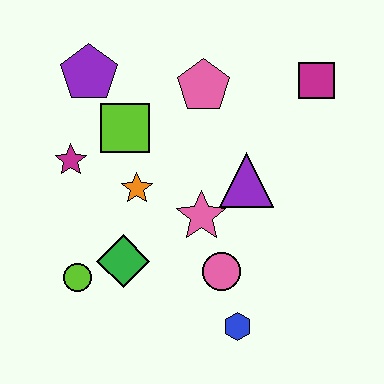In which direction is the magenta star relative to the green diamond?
The magenta star is above the green diamond.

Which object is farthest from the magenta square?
The lime circle is farthest from the magenta square.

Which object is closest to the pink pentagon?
The lime square is closest to the pink pentagon.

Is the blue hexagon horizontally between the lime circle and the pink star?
No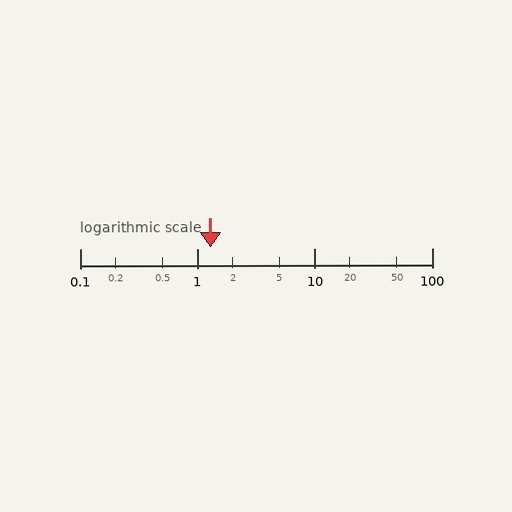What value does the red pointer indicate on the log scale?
The pointer indicates approximately 1.3.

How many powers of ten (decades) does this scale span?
The scale spans 3 decades, from 0.1 to 100.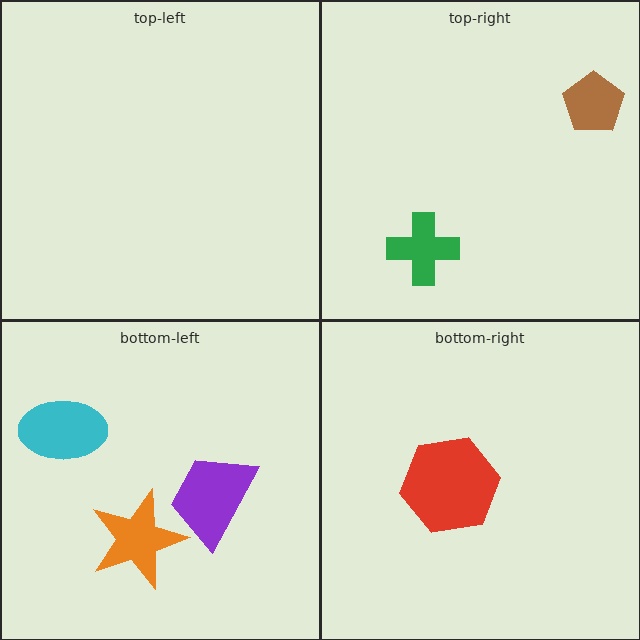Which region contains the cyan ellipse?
The bottom-left region.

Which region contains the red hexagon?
The bottom-right region.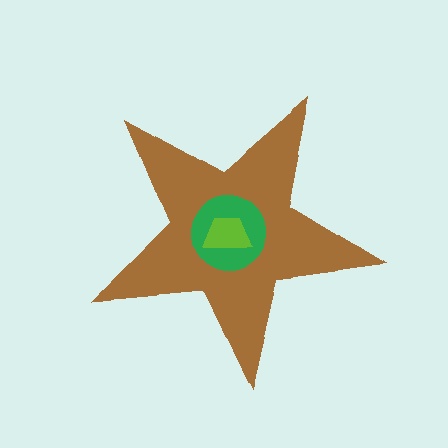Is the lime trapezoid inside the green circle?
Yes.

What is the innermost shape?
The lime trapezoid.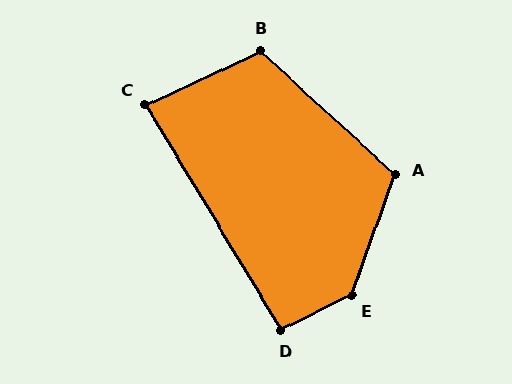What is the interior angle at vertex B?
Approximately 113 degrees (obtuse).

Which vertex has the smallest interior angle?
C, at approximately 84 degrees.